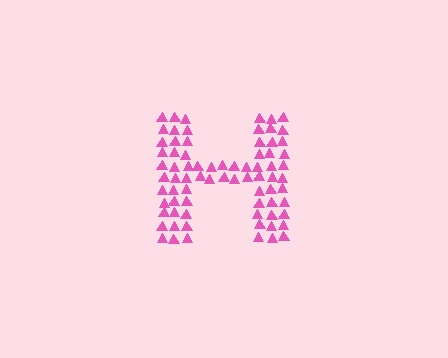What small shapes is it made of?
It is made of small triangles.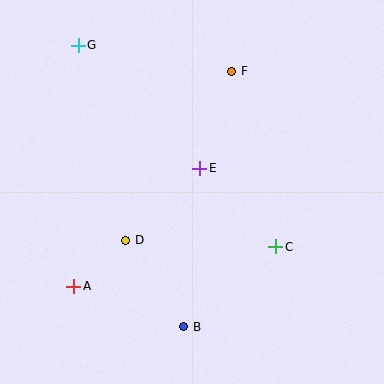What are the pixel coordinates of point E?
Point E is at (200, 168).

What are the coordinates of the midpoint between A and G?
The midpoint between A and G is at (76, 166).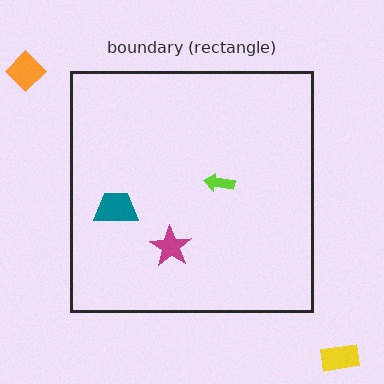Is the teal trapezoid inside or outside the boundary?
Inside.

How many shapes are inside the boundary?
3 inside, 2 outside.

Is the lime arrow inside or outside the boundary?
Inside.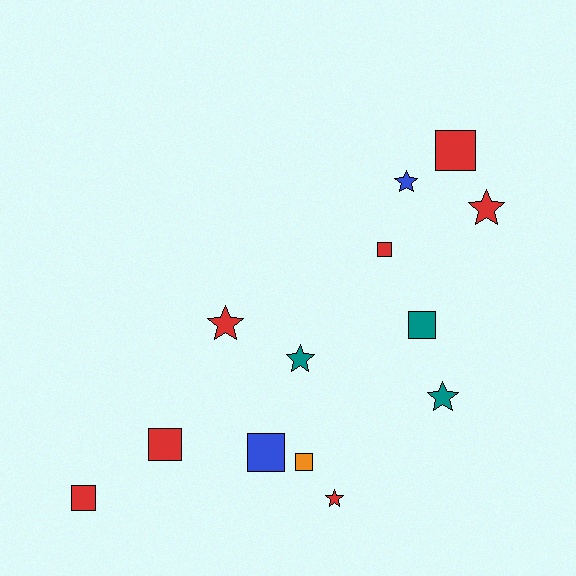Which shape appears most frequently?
Square, with 7 objects.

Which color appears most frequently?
Red, with 7 objects.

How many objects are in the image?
There are 13 objects.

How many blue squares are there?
There is 1 blue square.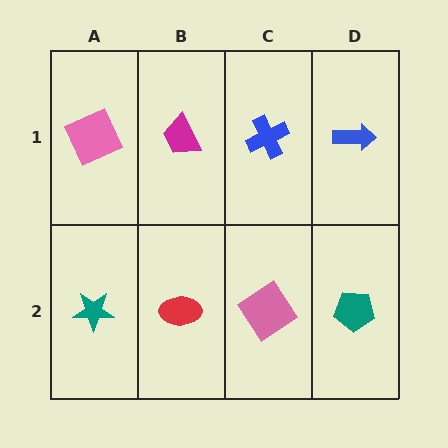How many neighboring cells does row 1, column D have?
2.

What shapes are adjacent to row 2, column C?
A blue cross (row 1, column C), a red ellipse (row 2, column B), a teal pentagon (row 2, column D).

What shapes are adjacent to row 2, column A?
A pink square (row 1, column A), a red ellipse (row 2, column B).